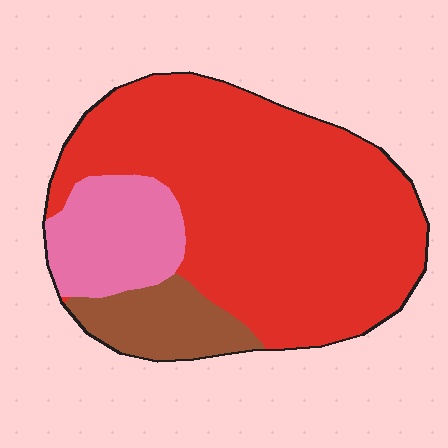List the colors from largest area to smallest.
From largest to smallest: red, pink, brown.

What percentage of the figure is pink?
Pink takes up about one sixth (1/6) of the figure.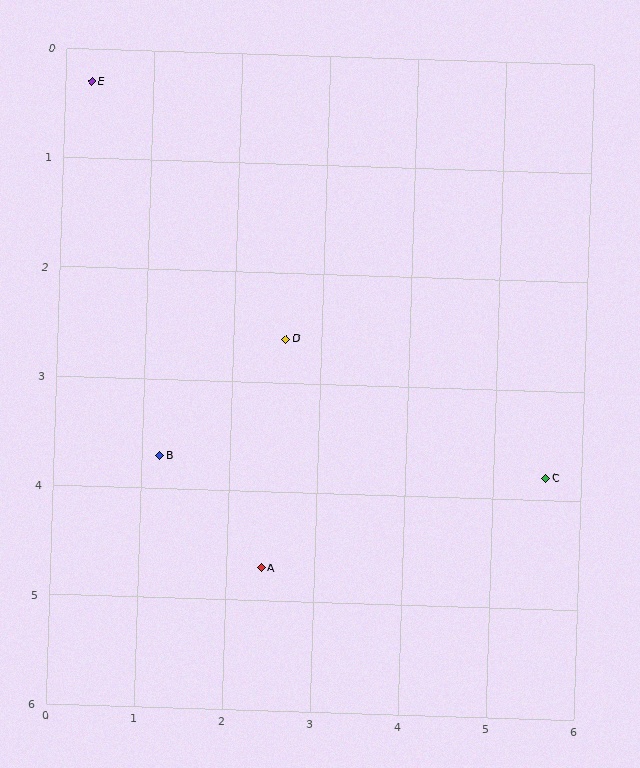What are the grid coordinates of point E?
Point E is at approximately (0.3, 0.3).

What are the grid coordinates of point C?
Point C is at approximately (5.6, 3.8).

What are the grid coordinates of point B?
Point B is at approximately (1.2, 3.7).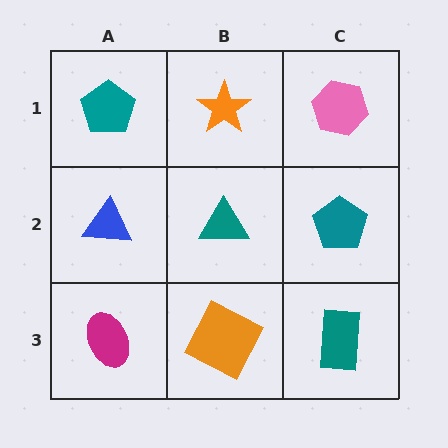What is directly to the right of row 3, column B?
A teal rectangle.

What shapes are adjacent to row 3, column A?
A blue triangle (row 2, column A), an orange square (row 3, column B).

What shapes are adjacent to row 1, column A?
A blue triangle (row 2, column A), an orange star (row 1, column B).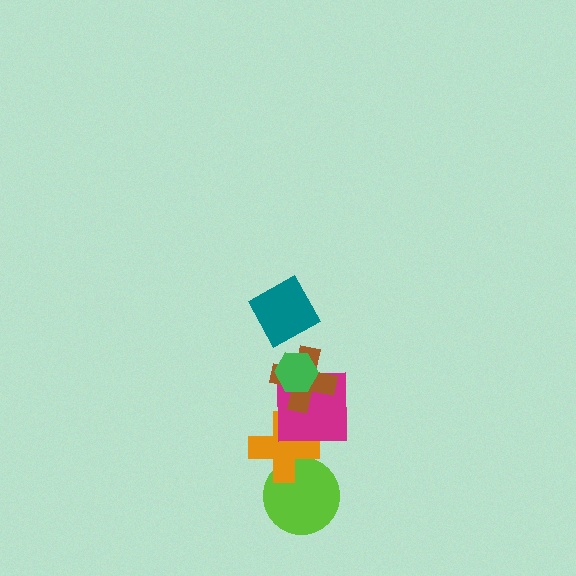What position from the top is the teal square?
The teal square is 1st from the top.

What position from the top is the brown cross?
The brown cross is 3rd from the top.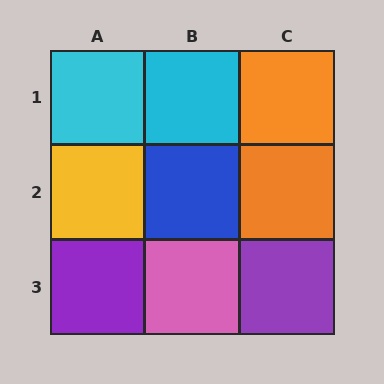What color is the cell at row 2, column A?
Yellow.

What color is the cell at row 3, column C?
Purple.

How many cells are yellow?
1 cell is yellow.